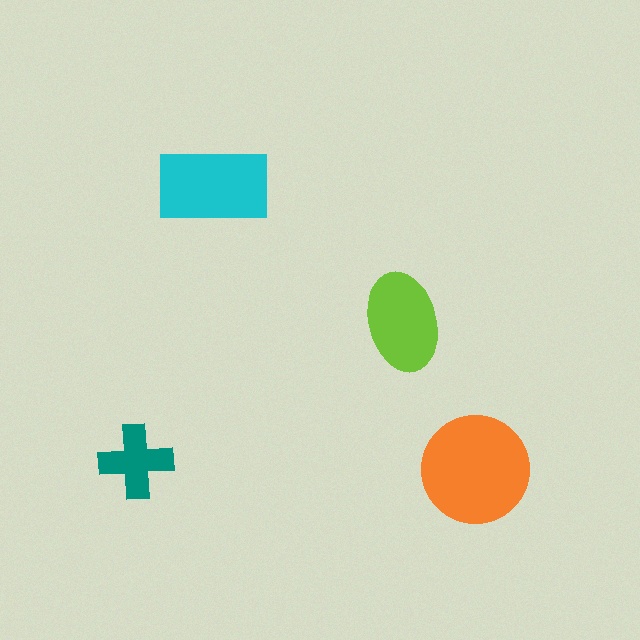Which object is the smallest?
The teal cross.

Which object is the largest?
The orange circle.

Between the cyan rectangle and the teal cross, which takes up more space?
The cyan rectangle.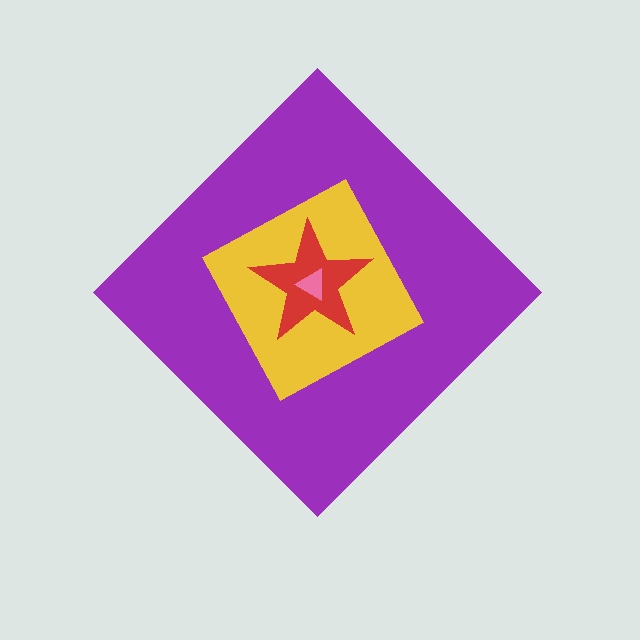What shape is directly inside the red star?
The pink triangle.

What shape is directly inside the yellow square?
The red star.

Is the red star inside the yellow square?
Yes.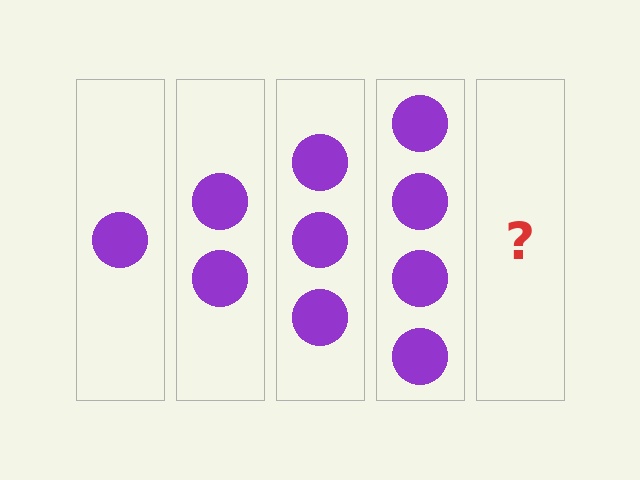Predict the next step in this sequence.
The next step is 5 circles.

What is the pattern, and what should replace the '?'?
The pattern is that each step adds one more circle. The '?' should be 5 circles.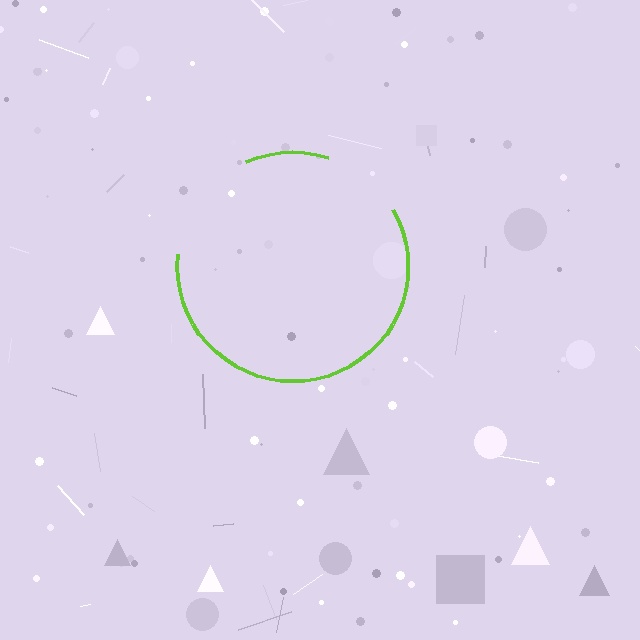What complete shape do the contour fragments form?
The contour fragments form a circle.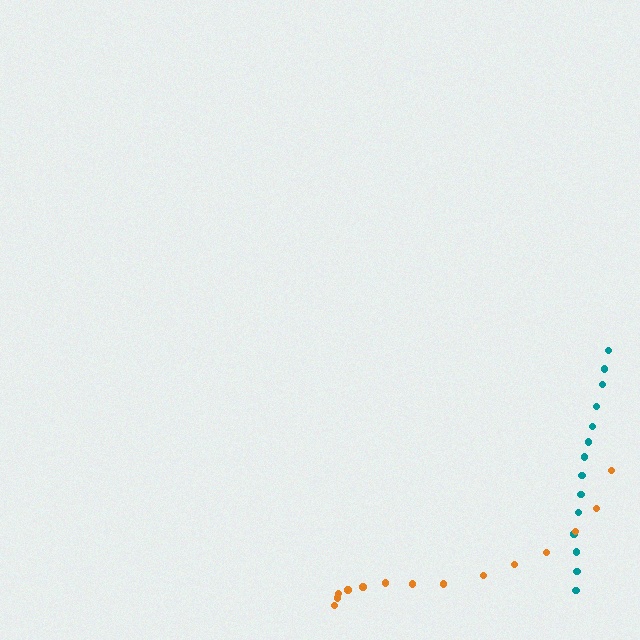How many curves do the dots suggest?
There are 2 distinct paths.